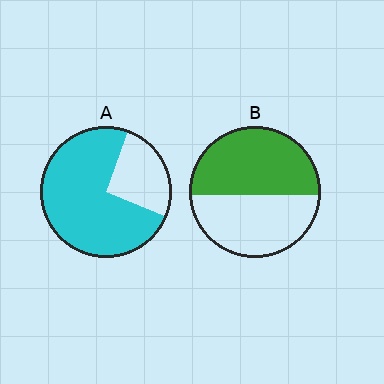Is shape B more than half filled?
Roughly half.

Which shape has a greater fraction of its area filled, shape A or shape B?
Shape A.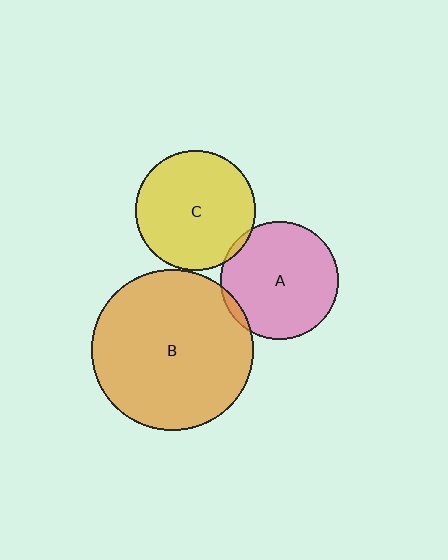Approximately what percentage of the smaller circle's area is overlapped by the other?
Approximately 5%.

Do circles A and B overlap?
Yes.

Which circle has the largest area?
Circle B (orange).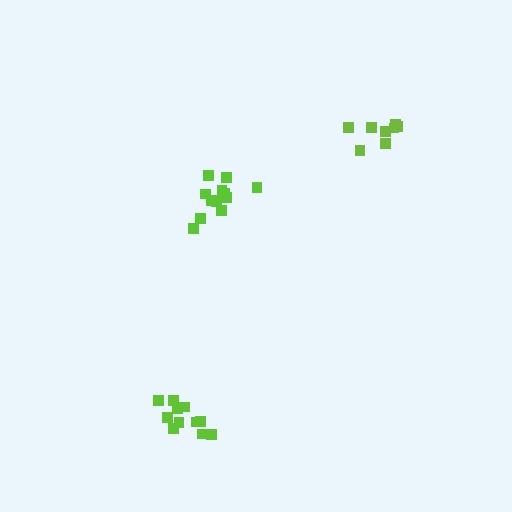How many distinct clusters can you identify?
There are 3 distinct clusters.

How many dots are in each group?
Group 1: 12 dots, Group 2: 11 dots, Group 3: 8 dots (31 total).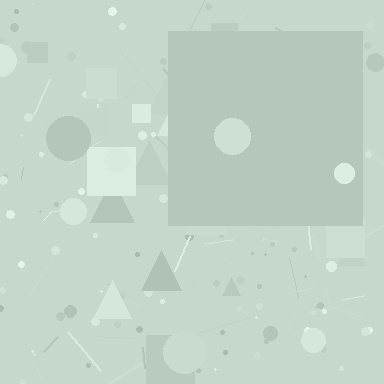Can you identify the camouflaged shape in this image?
The camouflaged shape is a square.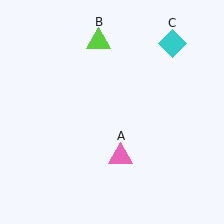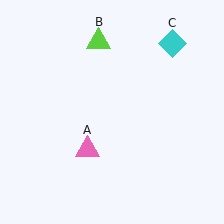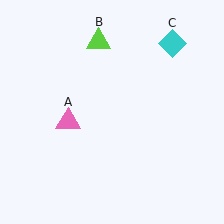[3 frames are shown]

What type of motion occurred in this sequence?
The pink triangle (object A) rotated clockwise around the center of the scene.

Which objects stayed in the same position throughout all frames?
Lime triangle (object B) and cyan diamond (object C) remained stationary.